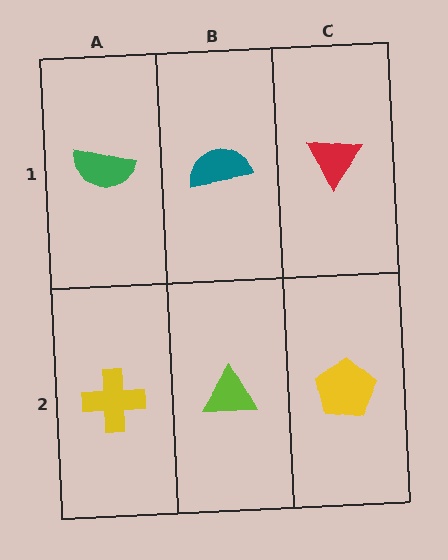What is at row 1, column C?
A red triangle.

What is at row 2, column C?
A yellow pentagon.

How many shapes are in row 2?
3 shapes.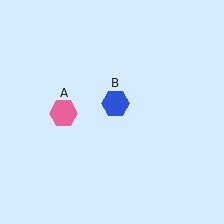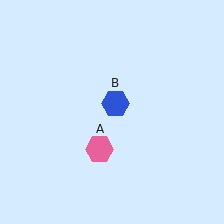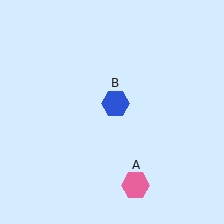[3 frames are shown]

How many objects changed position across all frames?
1 object changed position: pink hexagon (object A).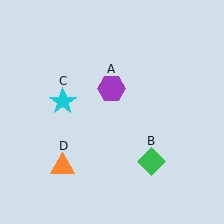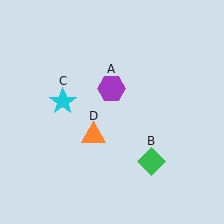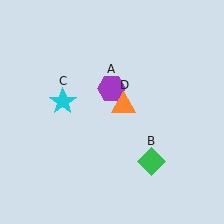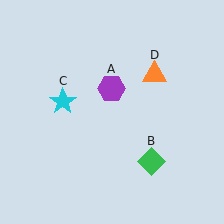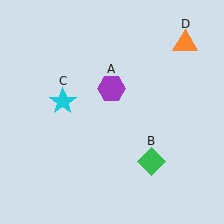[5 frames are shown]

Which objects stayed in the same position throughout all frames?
Purple hexagon (object A) and green diamond (object B) and cyan star (object C) remained stationary.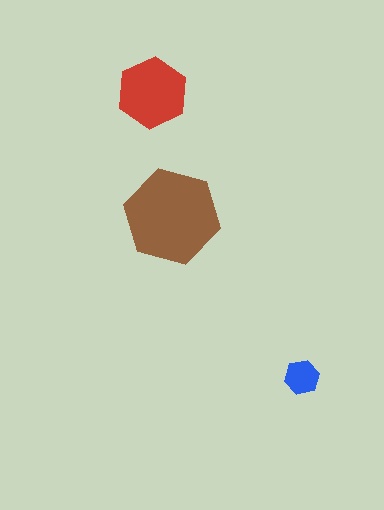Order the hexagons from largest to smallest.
the brown one, the red one, the blue one.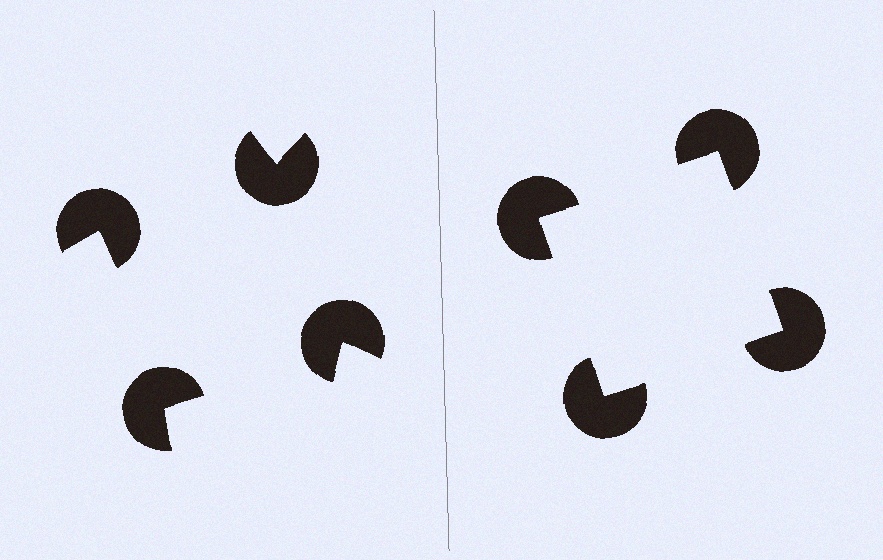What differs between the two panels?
The pac-man discs are positioned identically on both sides; only the wedge orientations differ. On the right they align to a square; on the left they are misaligned.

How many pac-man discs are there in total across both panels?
8 — 4 on each side.